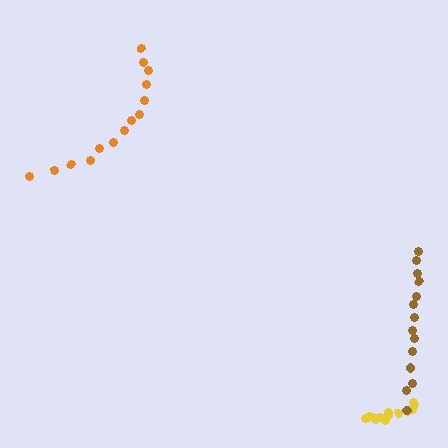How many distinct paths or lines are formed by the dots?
There are 3 distinct paths.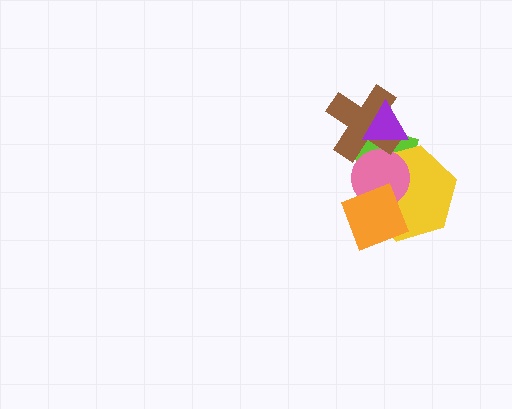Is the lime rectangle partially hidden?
Yes, it is partially covered by another shape.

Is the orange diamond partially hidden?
No, no other shape covers it.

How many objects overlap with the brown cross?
3 objects overlap with the brown cross.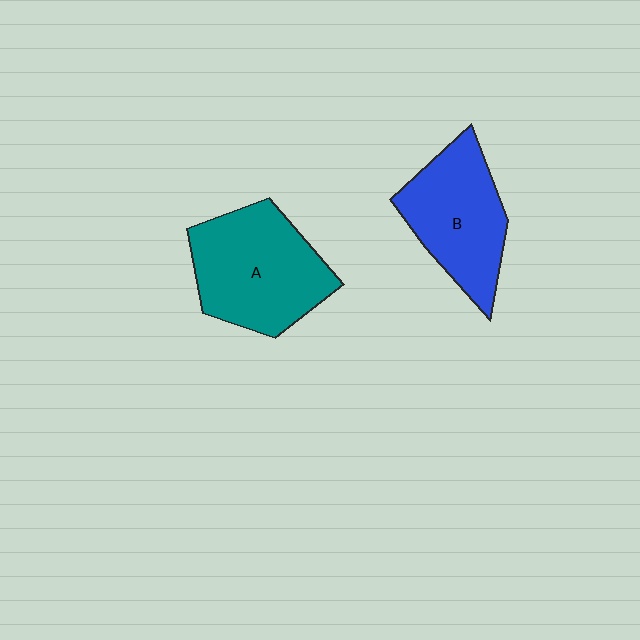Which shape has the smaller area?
Shape B (blue).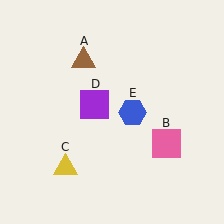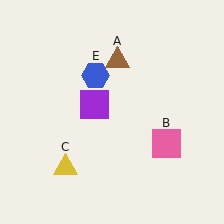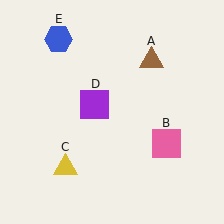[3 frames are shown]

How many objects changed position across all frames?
2 objects changed position: brown triangle (object A), blue hexagon (object E).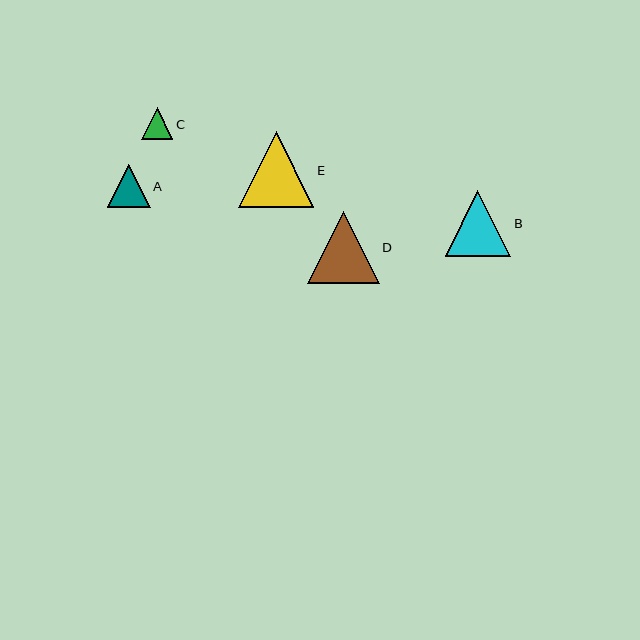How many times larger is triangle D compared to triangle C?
Triangle D is approximately 2.3 times the size of triangle C.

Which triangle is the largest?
Triangle E is the largest with a size of approximately 76 pixels.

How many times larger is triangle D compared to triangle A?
Triangle D is approximately 1.7 times the size of triangle A.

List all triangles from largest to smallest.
From largest to smallest: E, D, B, A, C.